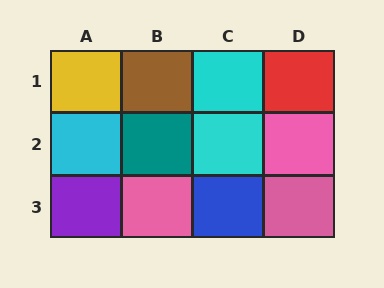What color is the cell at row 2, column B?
Teal.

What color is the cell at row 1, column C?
Cyan.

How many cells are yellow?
1 cell is yellow.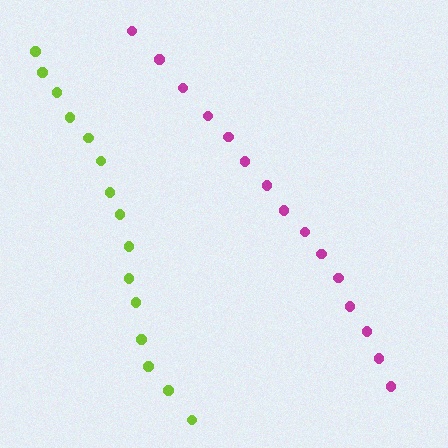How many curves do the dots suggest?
There are 2 distinct paths.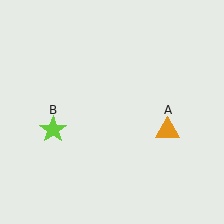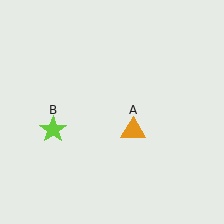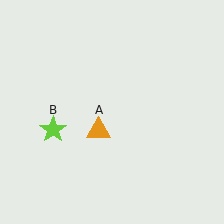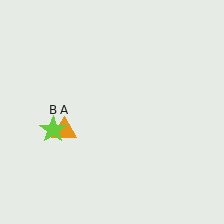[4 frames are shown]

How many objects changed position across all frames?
1 object changed position: orange triangle (object A).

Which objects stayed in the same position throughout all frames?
Lime star (object B) remained stationary.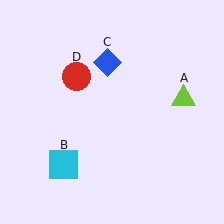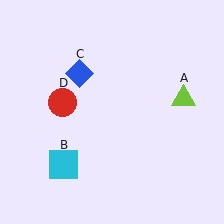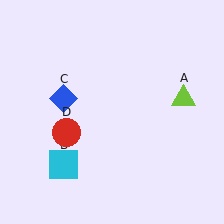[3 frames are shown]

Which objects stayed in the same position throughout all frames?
Lime triangle (object A) and cyan square (object B) remained stationary.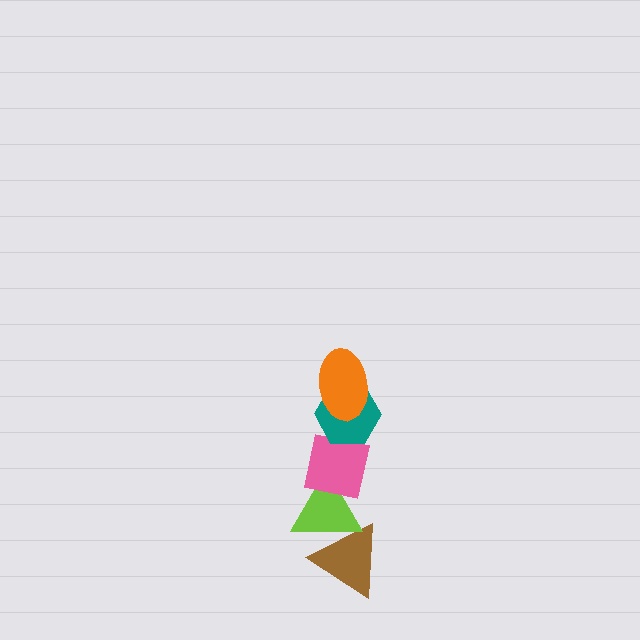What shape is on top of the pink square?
The teal hexagon is on top of the pink square.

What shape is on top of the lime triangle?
The pink square is on top of the lime triangle.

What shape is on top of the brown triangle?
The lime triangle is on top of the brown triangle.